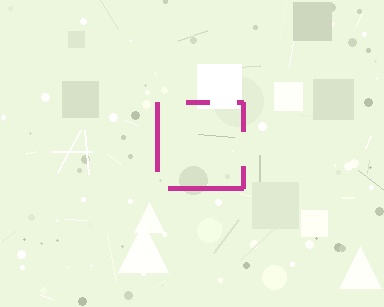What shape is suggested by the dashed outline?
The dashed outline suggests a square.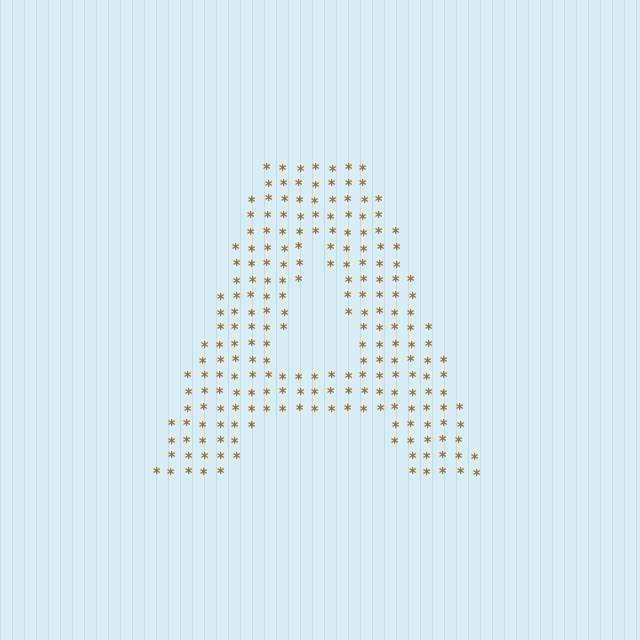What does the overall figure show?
The overall figure shows the letter A.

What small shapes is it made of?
It is made of small asterisks.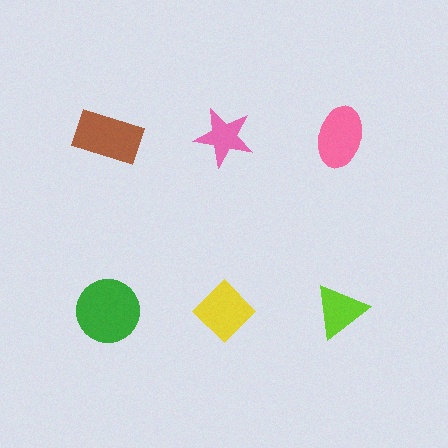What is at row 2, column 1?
A green circle.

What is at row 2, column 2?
A yellow diamond.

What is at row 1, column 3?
A pink ellipse.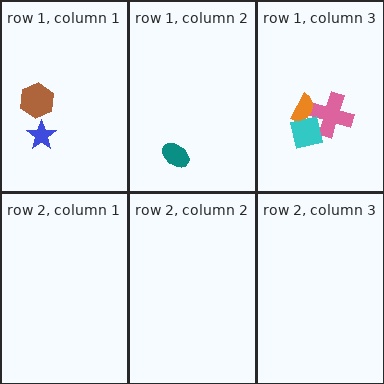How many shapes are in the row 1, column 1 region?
2.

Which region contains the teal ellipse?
The row 1, column 2 region.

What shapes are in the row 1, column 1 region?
The brown hexagon, the blue star.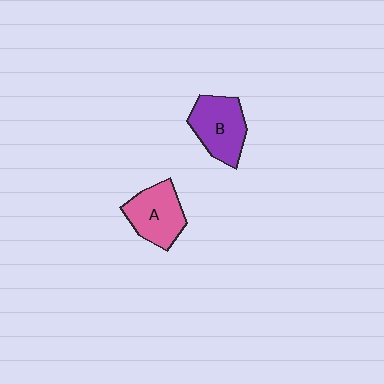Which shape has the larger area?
Shape B (purple).